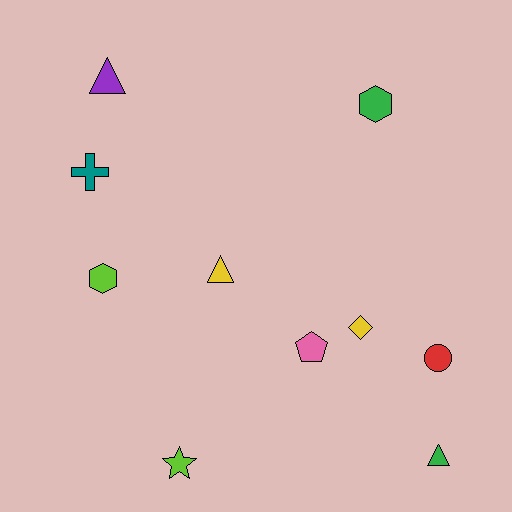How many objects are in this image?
There are 10 objects.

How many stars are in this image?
There is 1 star.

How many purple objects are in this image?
There is 1 purple object.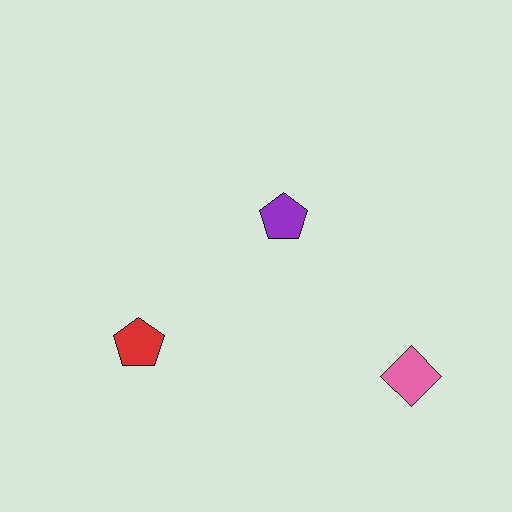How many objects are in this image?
There are 3 objects.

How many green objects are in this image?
There are no green objects.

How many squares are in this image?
There are no squares.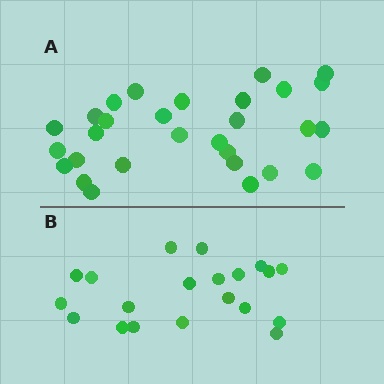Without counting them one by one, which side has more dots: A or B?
Region A (the top region) has more dots.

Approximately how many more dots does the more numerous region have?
Region A has roughly 8 or so more dots than region B.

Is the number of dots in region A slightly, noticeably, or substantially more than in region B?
Region A has substantially more. The ratio is roughly 1.4 to 1.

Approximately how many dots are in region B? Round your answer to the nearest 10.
About 20 dots.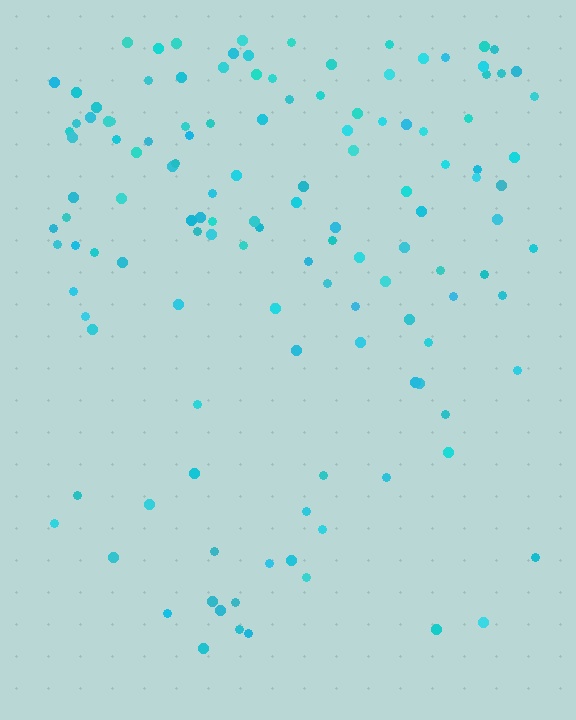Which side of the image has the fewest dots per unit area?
The bottom.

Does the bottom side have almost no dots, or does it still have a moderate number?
Still a moderate number, just noticeably fewer than the top.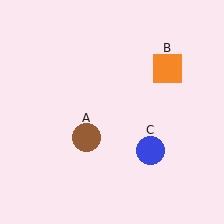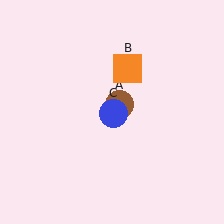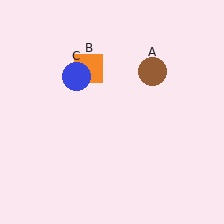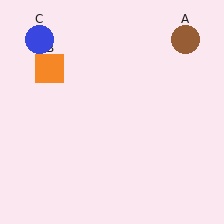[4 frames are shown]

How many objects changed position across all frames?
3 objects changed position: brown circle (object A), orange square (object B), blue circle (object C).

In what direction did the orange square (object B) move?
The orange square (object B) moved left.